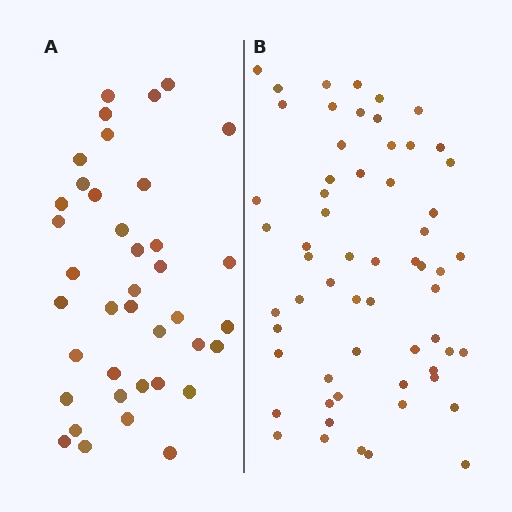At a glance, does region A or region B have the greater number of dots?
Region B (the right region) has more dots.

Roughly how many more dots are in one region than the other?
Region B has approximately 20 more dots than region A.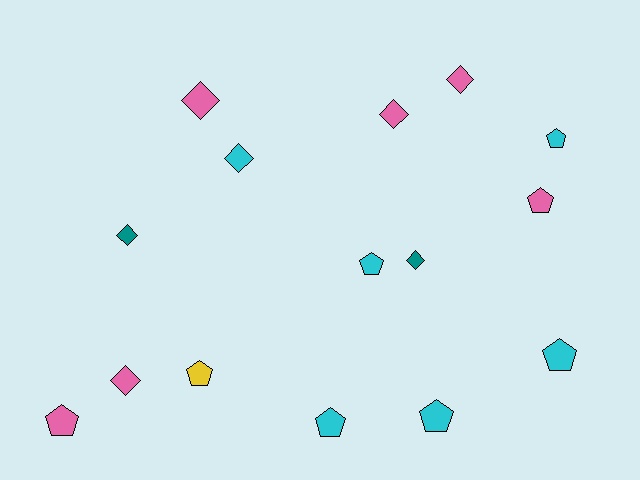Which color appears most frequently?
Cyan, with 6 objects.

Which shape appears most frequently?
Pentagon, with 8 objects.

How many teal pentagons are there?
There are no teal pentagons.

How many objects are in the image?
There are 15 objects.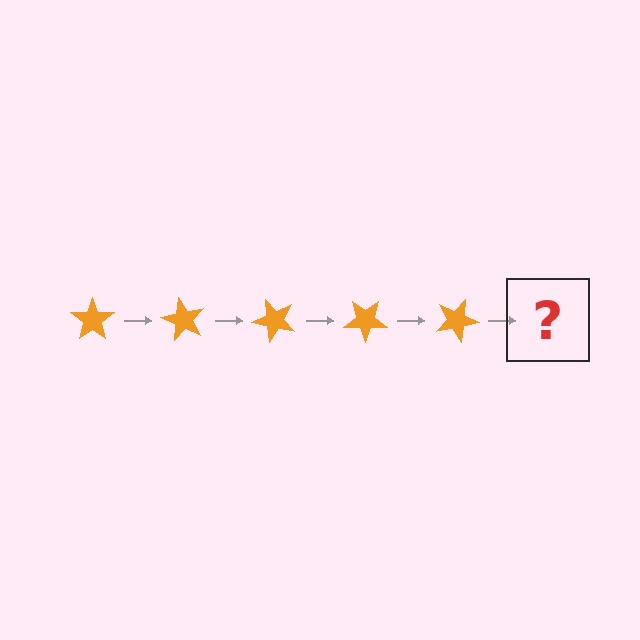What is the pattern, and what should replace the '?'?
The pattern is that the star rotates 60 degrees each step. The '?' should be an orange star rotated 300 degrees.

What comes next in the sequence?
The next element should be an orange star rotated 300 degrees.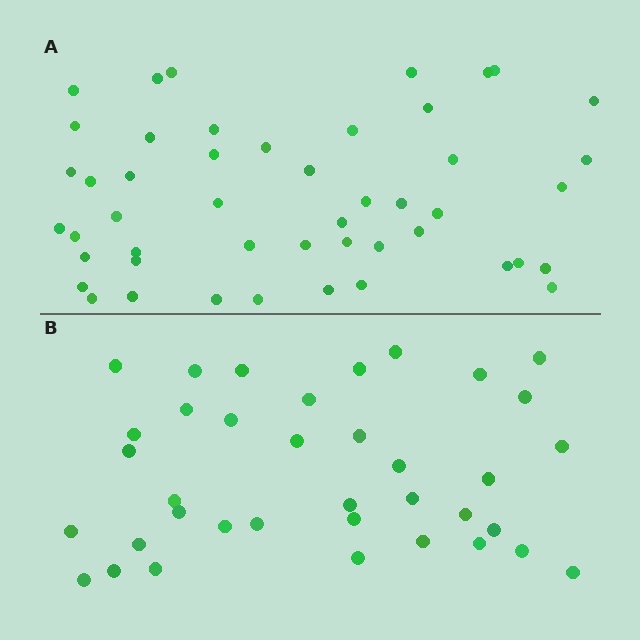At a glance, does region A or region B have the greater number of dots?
Region A (the top region) has more dots.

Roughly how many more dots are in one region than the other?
Region A has roughly 12 or so more dots than region B.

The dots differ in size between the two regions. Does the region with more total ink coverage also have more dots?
No. Region B has more total ink coverage because its dots are larger, but region A actually contains more individual dots. Total area can be misleading — the number of items is what matters here.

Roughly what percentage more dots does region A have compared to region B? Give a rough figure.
About 30% more.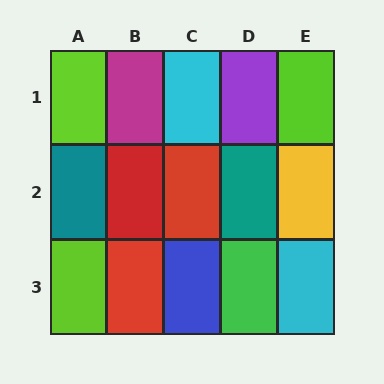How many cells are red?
3 cells are red.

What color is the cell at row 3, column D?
Green.